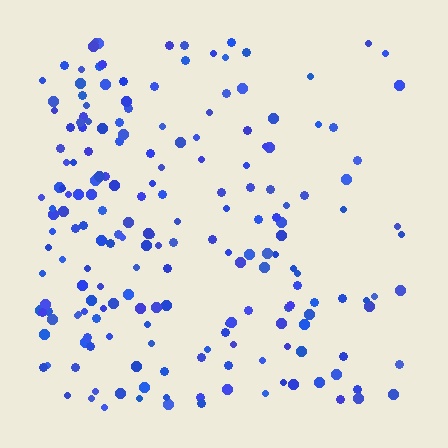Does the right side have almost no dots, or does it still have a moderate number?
Still a moderate number, just noticeably fewer than the left.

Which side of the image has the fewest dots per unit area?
The right.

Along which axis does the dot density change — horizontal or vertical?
Horizontal.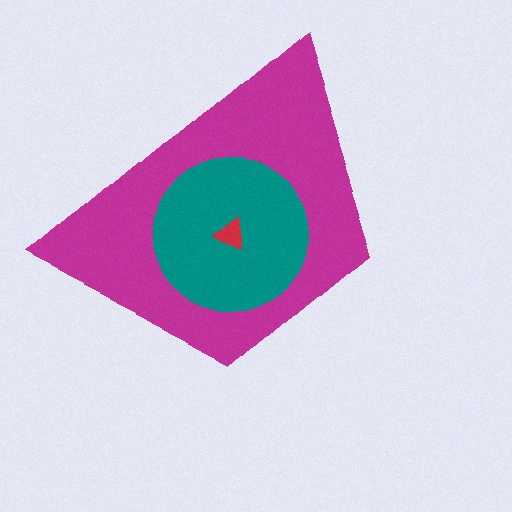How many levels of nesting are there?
3.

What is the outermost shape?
The magenta trapezoid.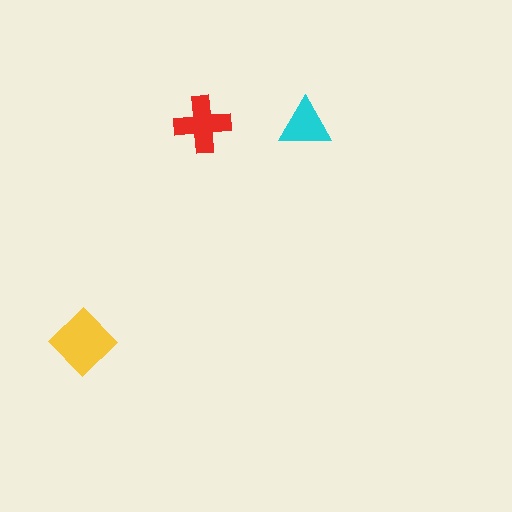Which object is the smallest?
The cyan triangle.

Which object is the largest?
The yellow diamond.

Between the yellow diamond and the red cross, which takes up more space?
The yellow diamond.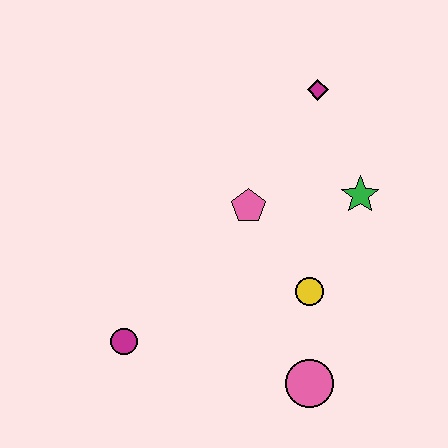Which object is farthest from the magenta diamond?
The magenta circle is farthest from the magenta diamond.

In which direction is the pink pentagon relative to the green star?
The pink pentagon is to the left of the green star.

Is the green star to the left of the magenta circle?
No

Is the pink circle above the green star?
No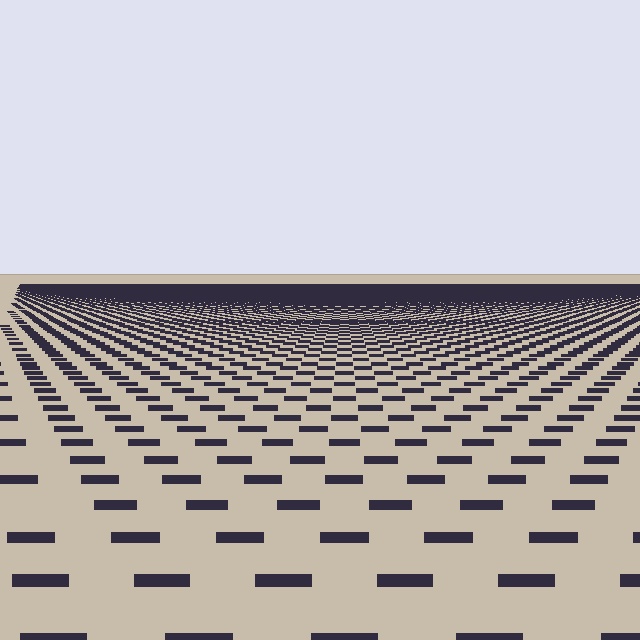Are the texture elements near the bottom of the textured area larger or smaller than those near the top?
Larger. Near the bottom, elements are closer to the viewer and appear at a bigger on-screen size.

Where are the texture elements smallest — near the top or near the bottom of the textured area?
Near the top.